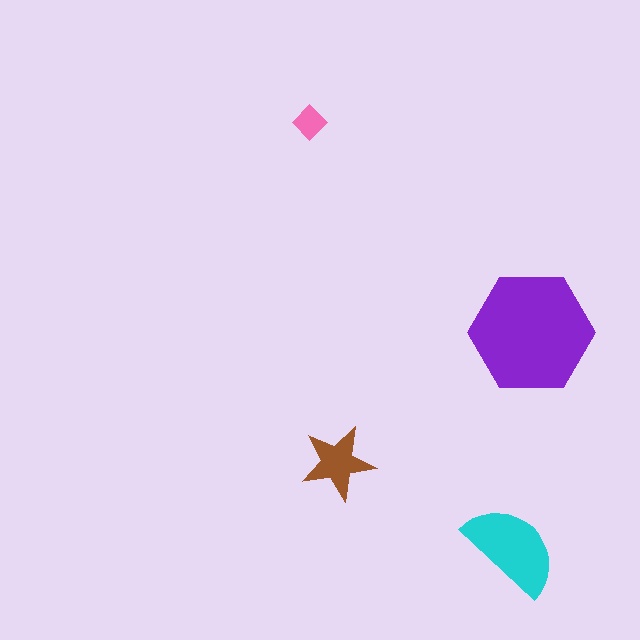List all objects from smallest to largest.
The pink diamond, the brown star, the cyan semicircle, the purple hexagon.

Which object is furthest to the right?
The purple hexagon is rightmost.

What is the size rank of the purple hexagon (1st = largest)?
1st.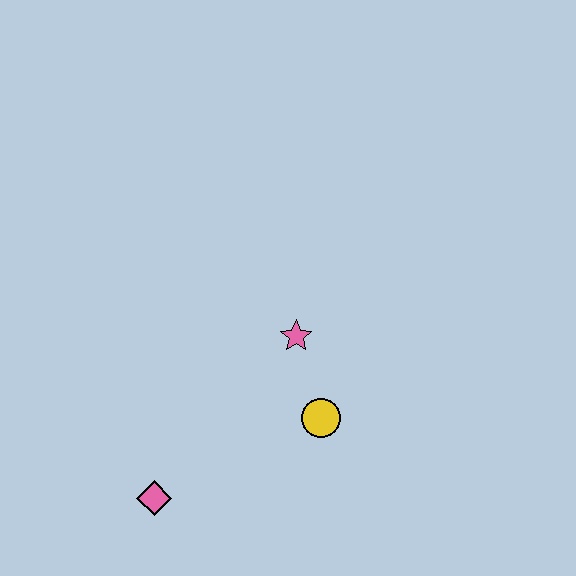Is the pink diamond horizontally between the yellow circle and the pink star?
No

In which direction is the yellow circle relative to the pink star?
The yellow circle is below the pink star.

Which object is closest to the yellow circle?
The pink star is closest to the yellow circle.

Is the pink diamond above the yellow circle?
No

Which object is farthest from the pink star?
The pink diamond is farthest from the pink star.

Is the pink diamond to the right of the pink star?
No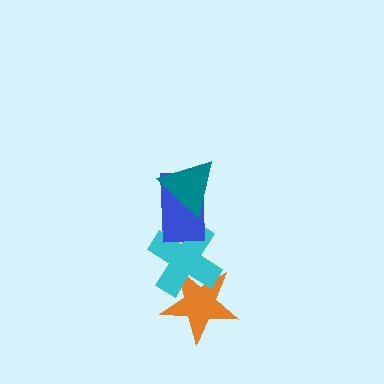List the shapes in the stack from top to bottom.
From top to bottom: the teal triangle, the blue rectangle, the cyan cross, the orange star.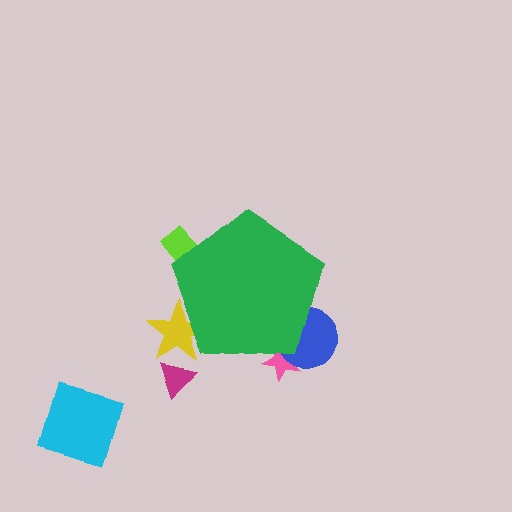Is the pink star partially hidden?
Yes, the pink star is partially hidden behind the green pentagon.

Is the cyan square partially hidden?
No, the cyan square is fully visible.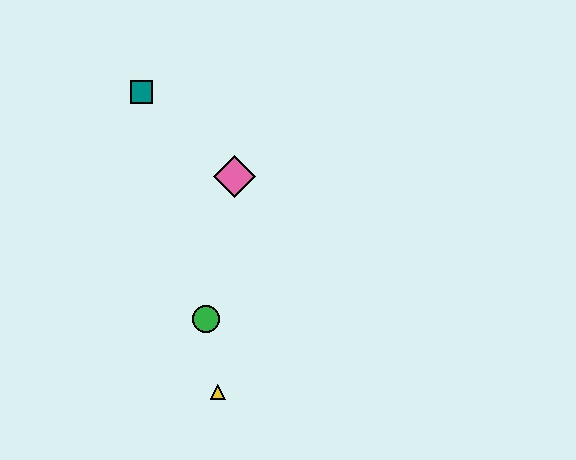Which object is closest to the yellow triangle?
The green circle is closest to the yellow triangle.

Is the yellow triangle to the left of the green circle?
No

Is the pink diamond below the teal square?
Yes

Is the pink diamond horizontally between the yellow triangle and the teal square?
No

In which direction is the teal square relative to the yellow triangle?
The teal square is above the yellow triangle.